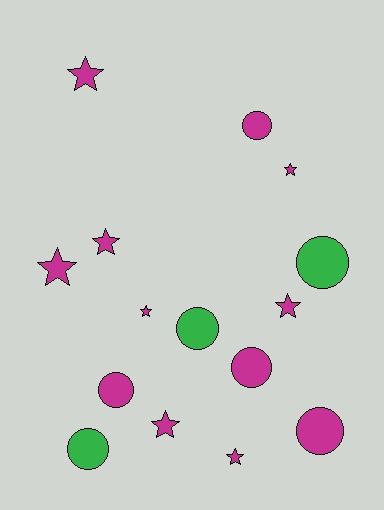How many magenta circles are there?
There are 4 magenta circles.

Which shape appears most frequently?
Star, with 8 objects.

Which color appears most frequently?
Magenta, with 12 objects.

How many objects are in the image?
There are 15 objects.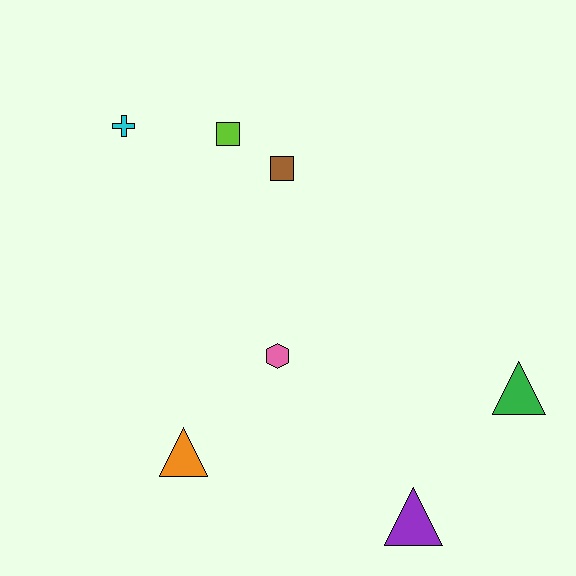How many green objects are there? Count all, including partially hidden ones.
There is 1 green object.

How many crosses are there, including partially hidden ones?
There is 1 cross.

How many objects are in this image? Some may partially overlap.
There are 7 objects.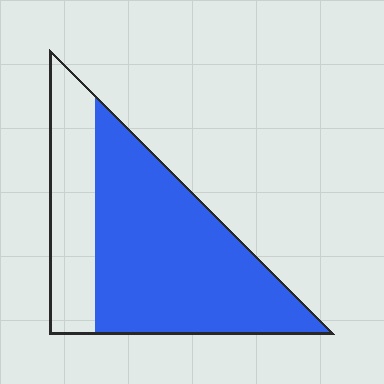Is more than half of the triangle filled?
Yes.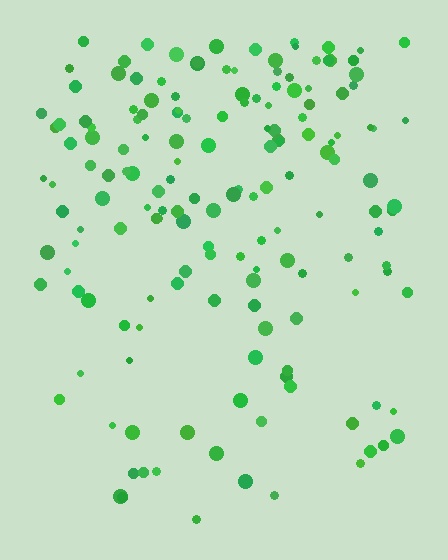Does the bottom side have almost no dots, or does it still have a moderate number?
Still a moderate number, just noticeably fewer than the top.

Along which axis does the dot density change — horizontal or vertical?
Vertical.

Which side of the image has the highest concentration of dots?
The top.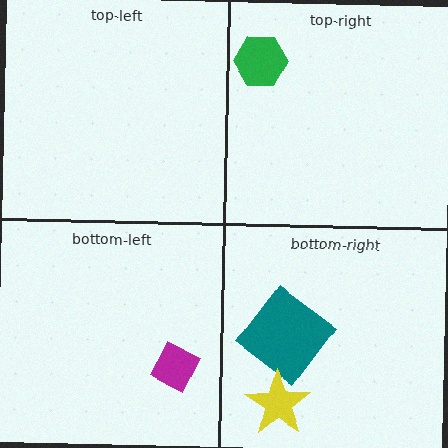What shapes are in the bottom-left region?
The magenta diamond.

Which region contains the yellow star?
The bottom-right region.